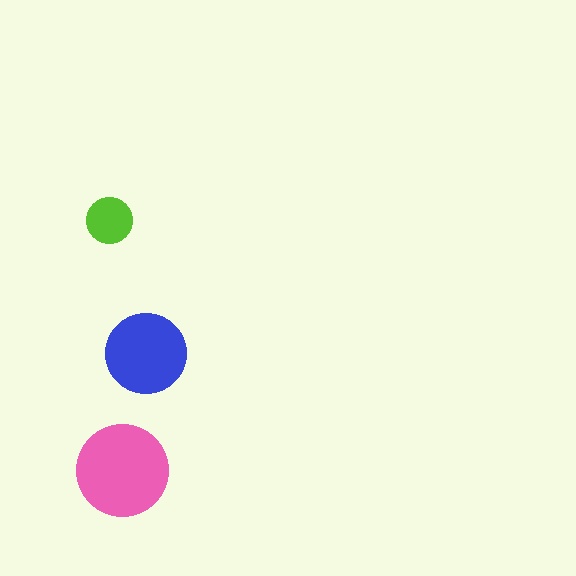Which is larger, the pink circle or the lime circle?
The pink one.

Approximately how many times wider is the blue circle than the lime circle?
About 2 times wider.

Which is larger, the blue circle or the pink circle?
The pink one.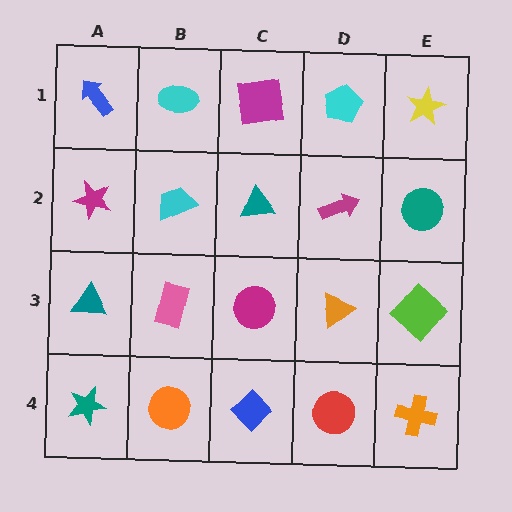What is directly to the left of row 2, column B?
A magenta star.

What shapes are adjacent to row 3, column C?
A teal triangle (row 2, column C), a blue diamond (row 4, column C), a pink rectangle (row 3, column B), an orange triangle (row 3, column D).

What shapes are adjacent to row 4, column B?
A pink rectangle (row 3, column B), a teal star (row 4, column A), a blue diamond (row 4, column C).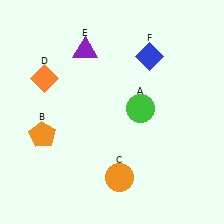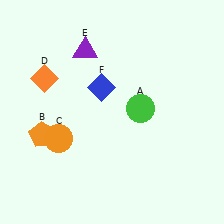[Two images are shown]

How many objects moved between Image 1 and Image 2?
2 objects moved between the two images.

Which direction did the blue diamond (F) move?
The blue diamond (F) moved left.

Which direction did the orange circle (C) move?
The orange circle (C) moved left.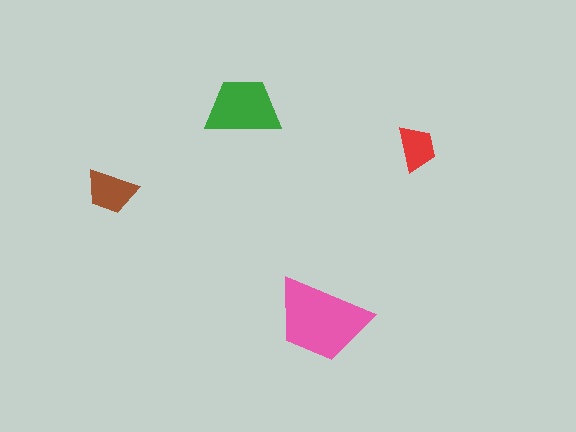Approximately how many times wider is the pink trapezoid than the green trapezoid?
About 1.5 times wider.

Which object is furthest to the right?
The red trapezoid is rightmost.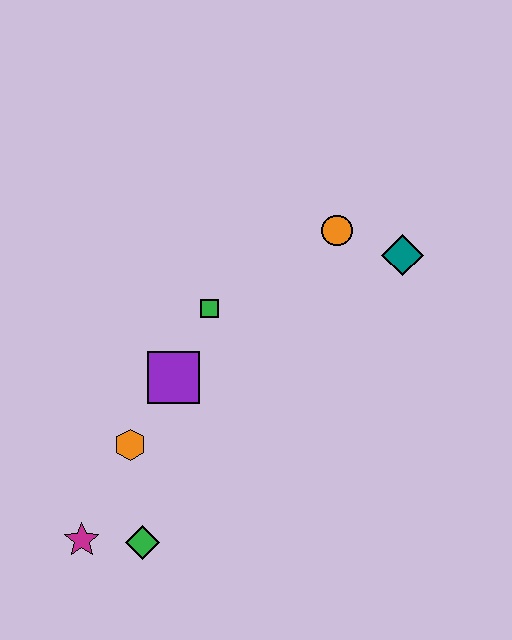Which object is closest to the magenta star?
The green diamond is closest to the magenta star.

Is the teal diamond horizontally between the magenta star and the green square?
No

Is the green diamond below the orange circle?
Yes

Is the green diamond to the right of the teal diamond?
No